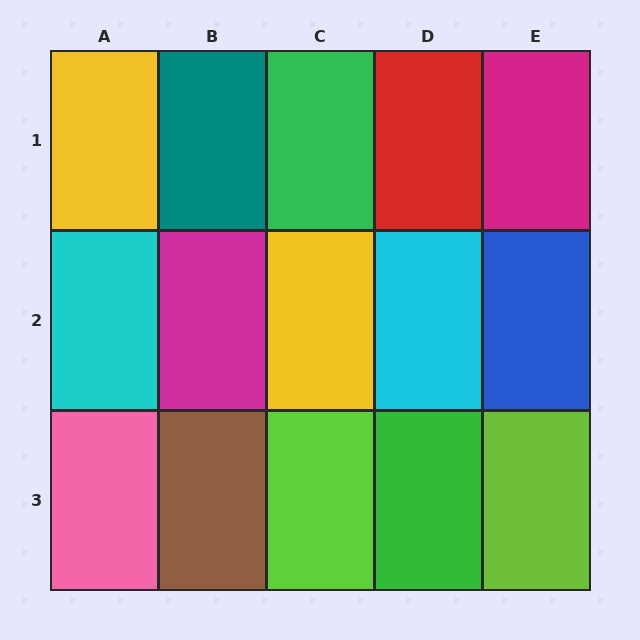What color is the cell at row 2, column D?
Cyan.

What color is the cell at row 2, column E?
Blue.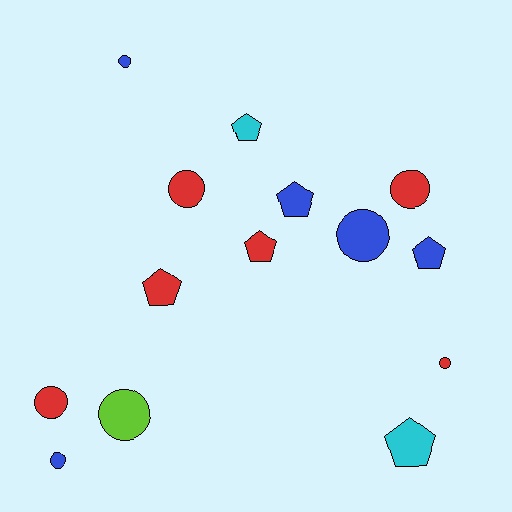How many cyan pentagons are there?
There are 2 cyan pentagons.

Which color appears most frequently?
Red, with 6 objects.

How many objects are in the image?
There are 14 objects.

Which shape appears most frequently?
Circle, with 8 objects.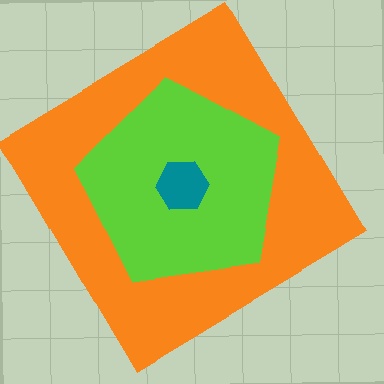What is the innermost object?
The teal hexagon.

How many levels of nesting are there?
3.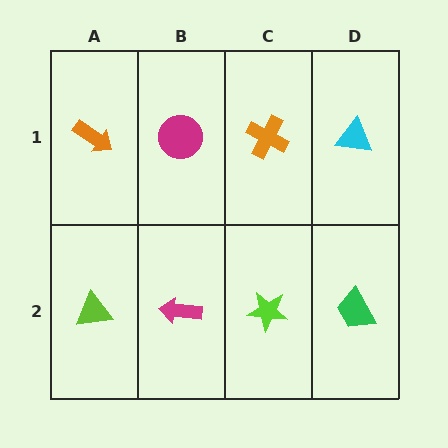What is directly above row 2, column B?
A magenta circle.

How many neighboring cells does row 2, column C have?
3.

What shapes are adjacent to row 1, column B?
A magenta arrow (row 2, column B), an orange arrow (row 1, column A), an orange cross (row 1, column C).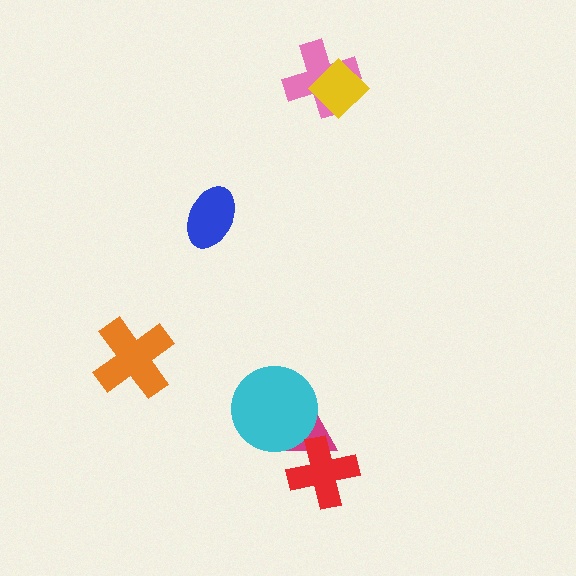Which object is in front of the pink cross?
The yellow diamond is in front of the pink cross.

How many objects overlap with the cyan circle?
1 object overlaps with the cyan circle.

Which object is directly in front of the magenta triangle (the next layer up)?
The cyan circle is directly in front of the magenta triangle.